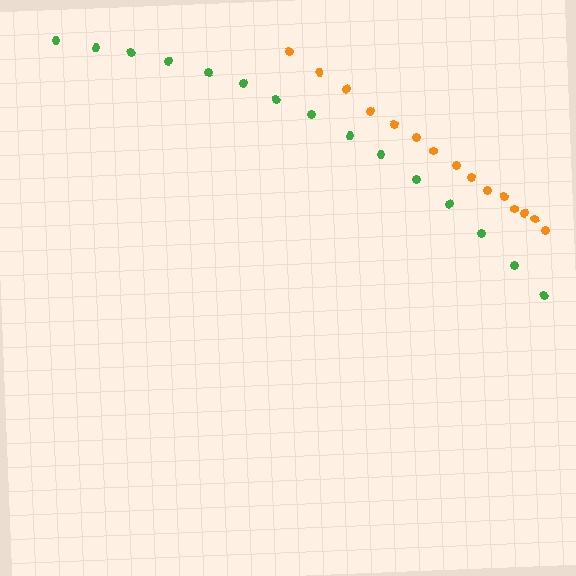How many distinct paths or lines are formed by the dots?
There are 2 distinct paths.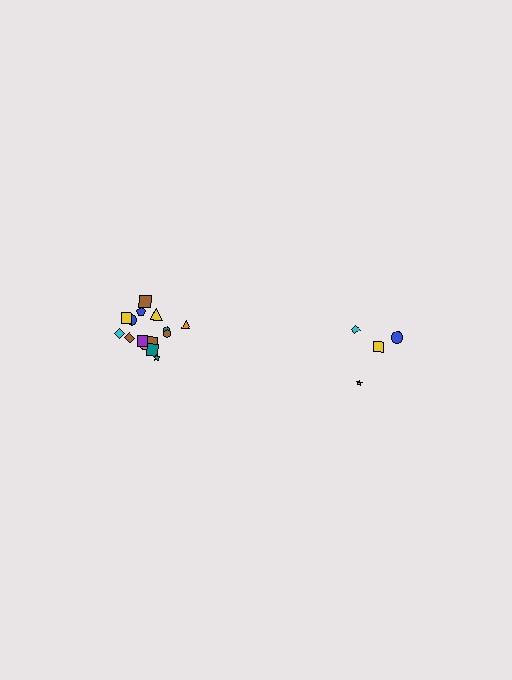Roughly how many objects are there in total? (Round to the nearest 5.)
Roughly 20 objects in total.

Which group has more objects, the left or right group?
The left group.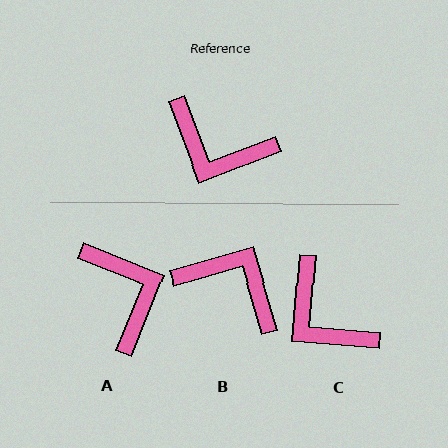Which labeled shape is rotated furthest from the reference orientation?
B, about 175 degrees away.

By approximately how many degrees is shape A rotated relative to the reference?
Approximately 137 degrees counter-clockwise.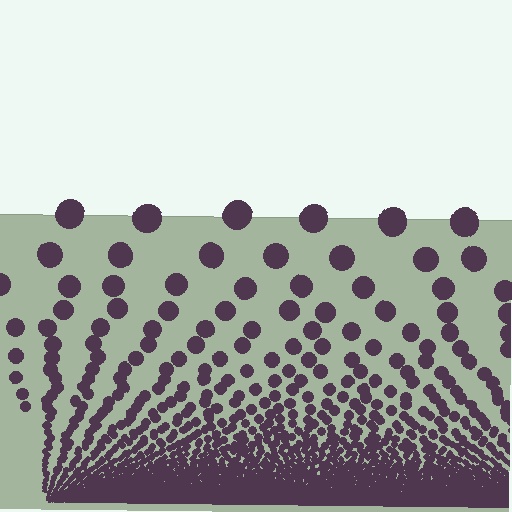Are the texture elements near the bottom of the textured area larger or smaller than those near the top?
Smaller. The gradient is inverted — elements near the bottom are smaller and denser.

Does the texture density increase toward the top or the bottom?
Density increases toward the bottom.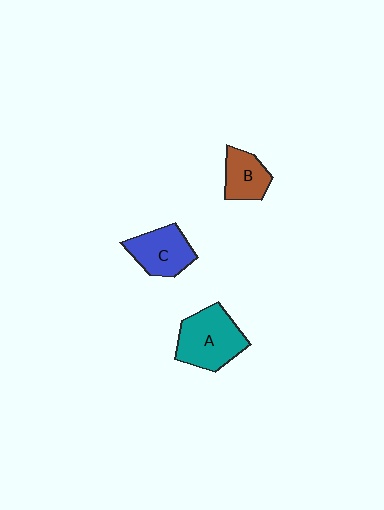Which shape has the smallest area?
Shape B (brown).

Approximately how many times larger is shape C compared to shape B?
Approximately 1.3 times.